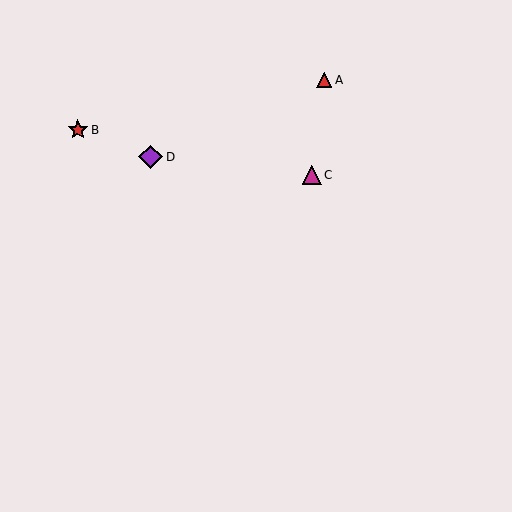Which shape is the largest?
The purple diamond (labeled D) is the largest.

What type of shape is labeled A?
Shape A is a red triangle.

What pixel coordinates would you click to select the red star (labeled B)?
Click at (78, 130) to select the red star B.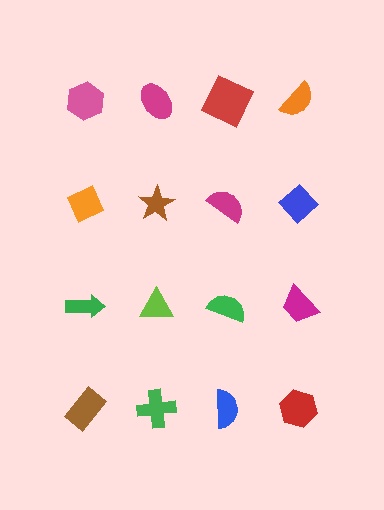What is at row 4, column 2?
A green cross.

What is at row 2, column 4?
A blue diamond.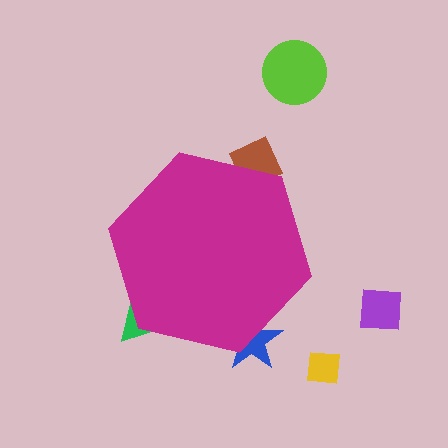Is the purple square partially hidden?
No, the purple square is fully visible.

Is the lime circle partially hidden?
No, the lime circle is fully visible.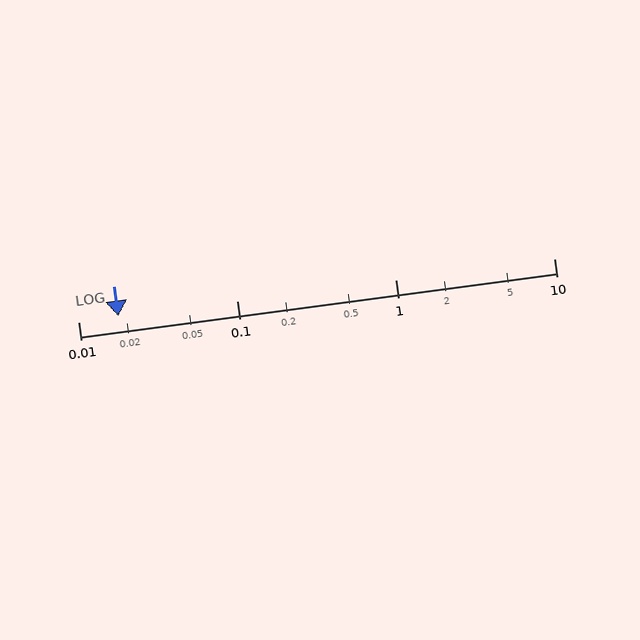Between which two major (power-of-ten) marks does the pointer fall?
The pointer is between 0.01 and 0.1.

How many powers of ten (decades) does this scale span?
The scale spans 3 decades, from 0.01 to 10.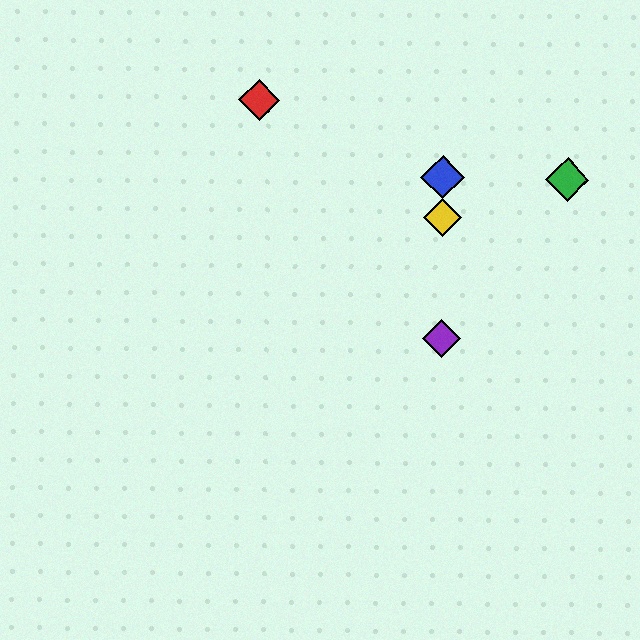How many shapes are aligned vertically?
3 shapes (the blue diamond, the yellow diamond, the purple diamond) are aligned vertically.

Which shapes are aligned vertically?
The blue diamond, the yellow diamond, the purple diamond are aligned vertically.